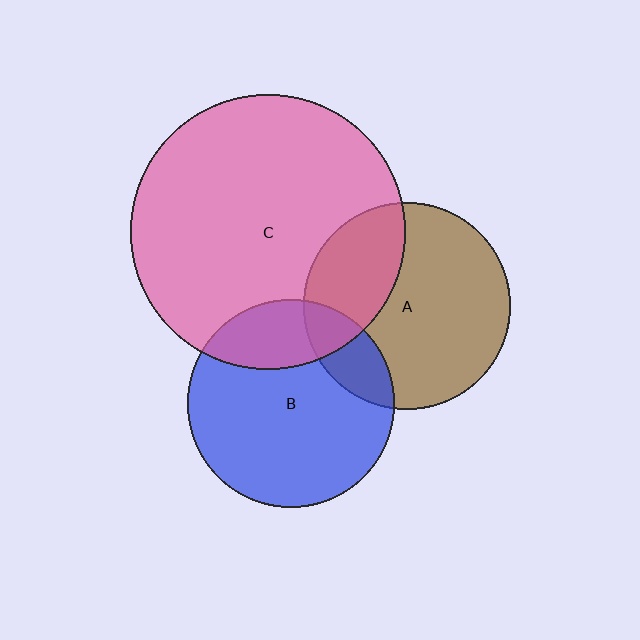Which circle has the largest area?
Circle C (pink).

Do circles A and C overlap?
Yes.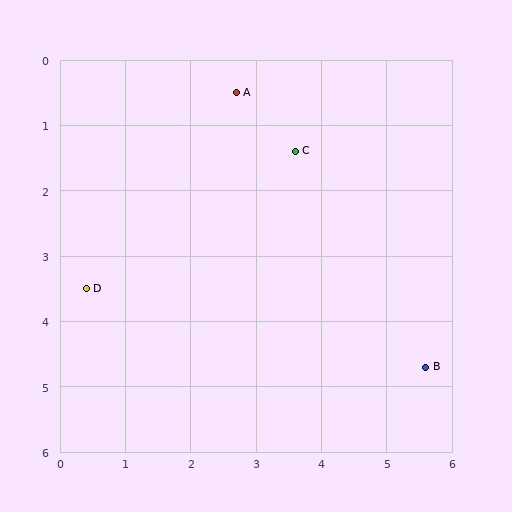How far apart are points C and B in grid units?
Points C and B are about 3.9 grid units apart.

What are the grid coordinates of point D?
Point D is at approximately (0.4, 3.5).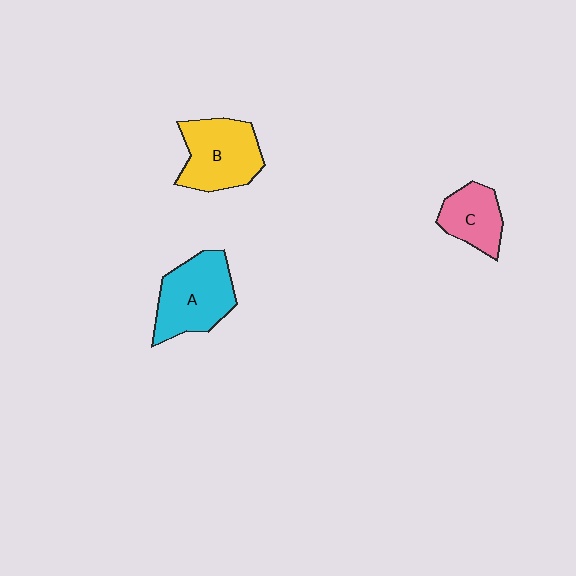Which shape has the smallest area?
Shape C (pink).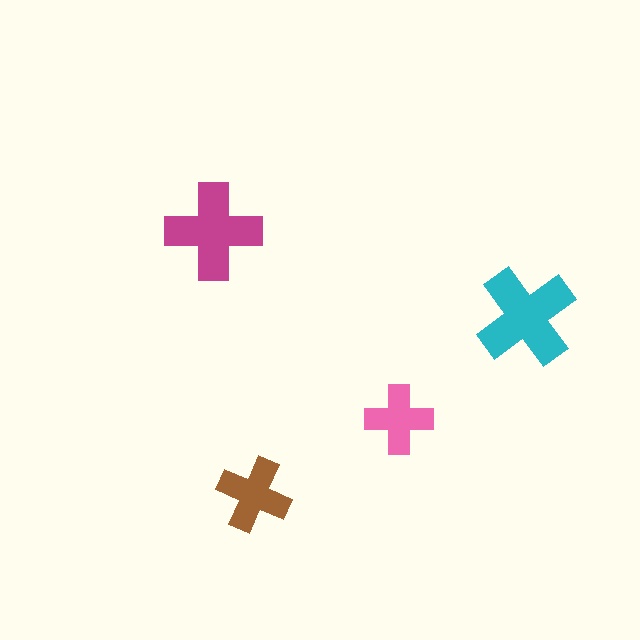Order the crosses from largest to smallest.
the cyan one, the magenta one, the brown one, the pink one.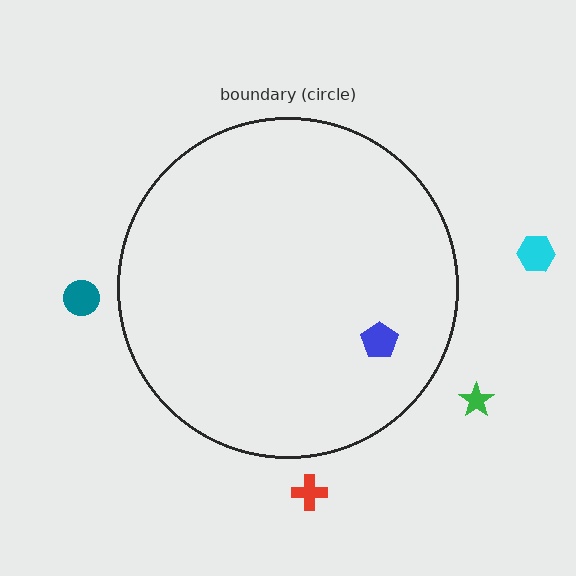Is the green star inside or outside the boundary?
Outside.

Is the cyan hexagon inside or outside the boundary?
Outside.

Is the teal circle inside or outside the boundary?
Outside.